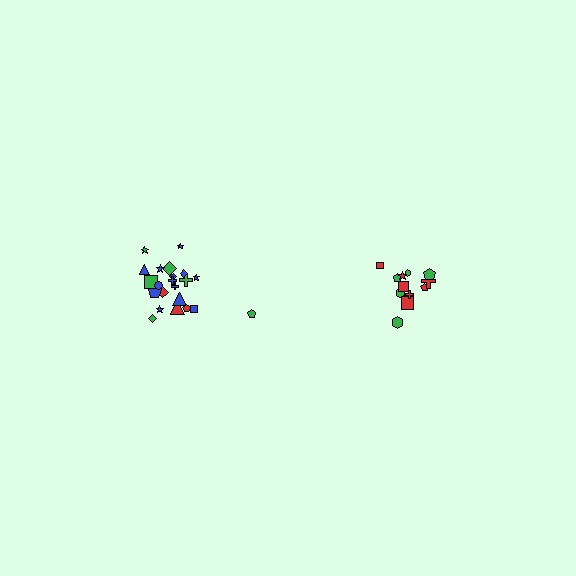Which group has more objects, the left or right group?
The left group.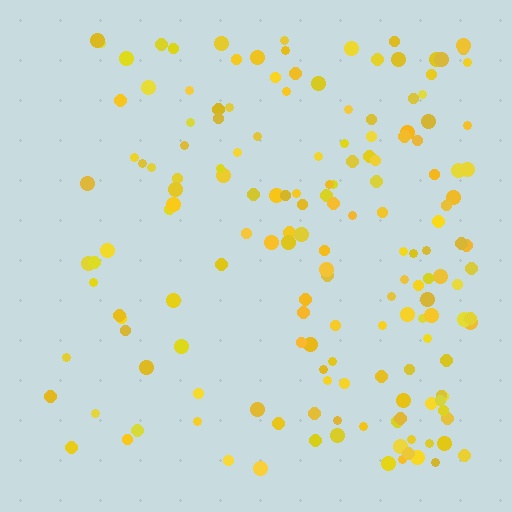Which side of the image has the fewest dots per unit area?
The left.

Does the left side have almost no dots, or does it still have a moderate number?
Still a moderate number, just noticeably fewer than the right.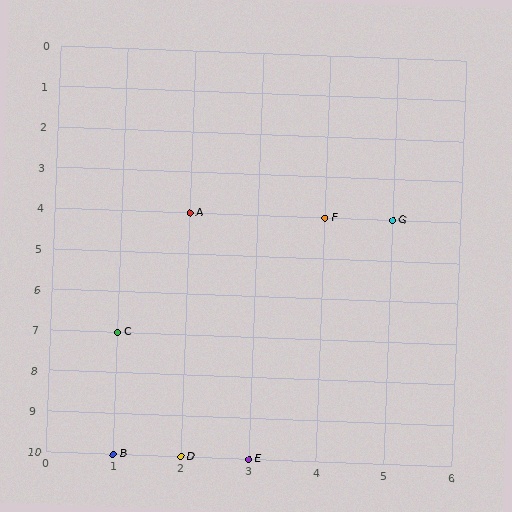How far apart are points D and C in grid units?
Points D and C are 1 column and 3 rows apart (about 3.2 grid units diagonally).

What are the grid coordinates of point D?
Point D is at grid coordinates (2, 10).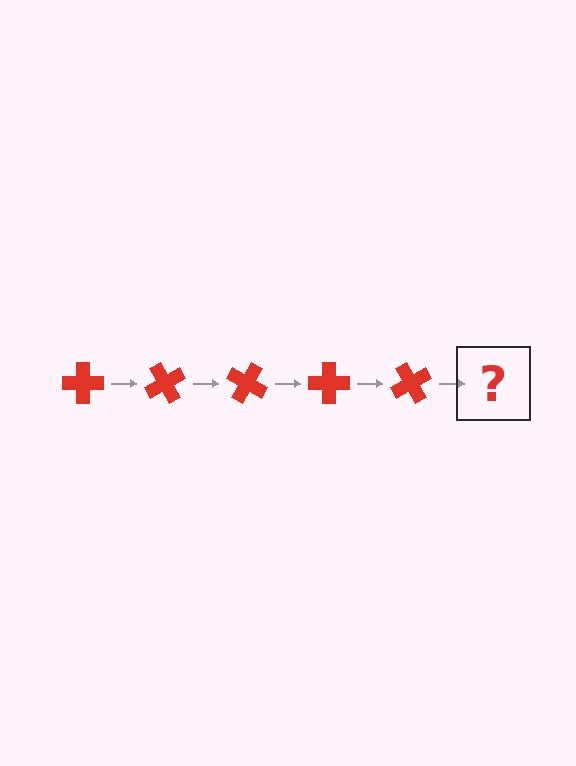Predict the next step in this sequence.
The next step is a red cross rotated 300 degrees.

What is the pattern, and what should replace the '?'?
The pattern is that the cross rotates 60 degrees each step. The '?' should be a red cross rotated 300 degrees.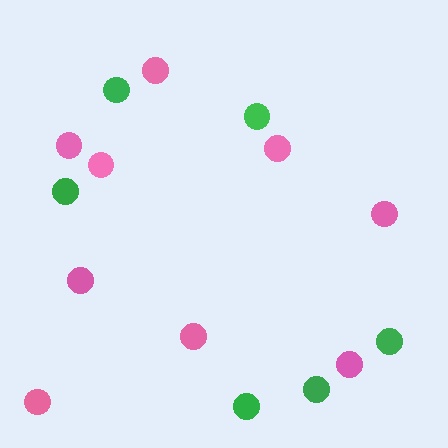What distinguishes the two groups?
There are 2 groups: one group of pink circles (9) and one group of green circles (6).